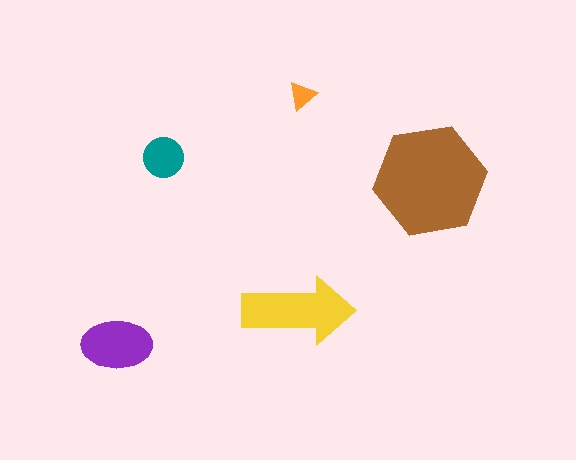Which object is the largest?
The brown hexagon.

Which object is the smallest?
The orange triangle.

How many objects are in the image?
There are 5 objects in the image.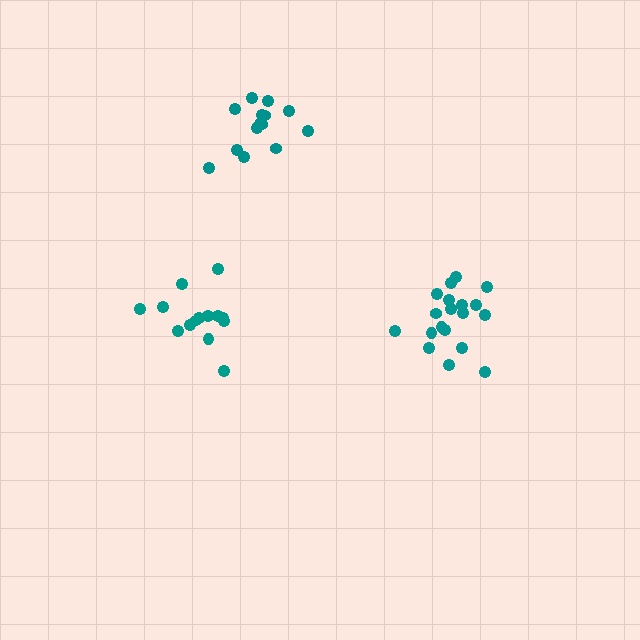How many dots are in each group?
Group 1: 14 dots, Group 2: 19 dots, Group 3: 14 dots (47 total).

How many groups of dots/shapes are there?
There are 3 groups.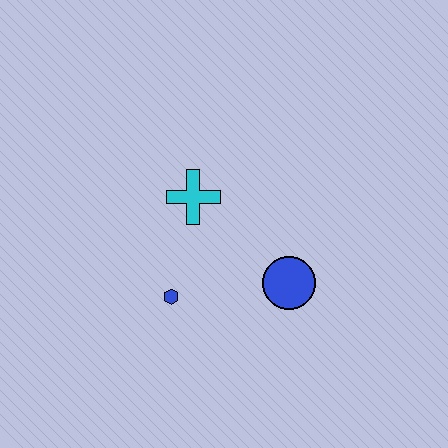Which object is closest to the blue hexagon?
The cyan cross is closest to the blue hexagon.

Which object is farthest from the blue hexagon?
The blue circle is farthest from the blue hexagon.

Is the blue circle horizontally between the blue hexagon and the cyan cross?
No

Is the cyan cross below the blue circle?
No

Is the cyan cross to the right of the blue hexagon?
Yes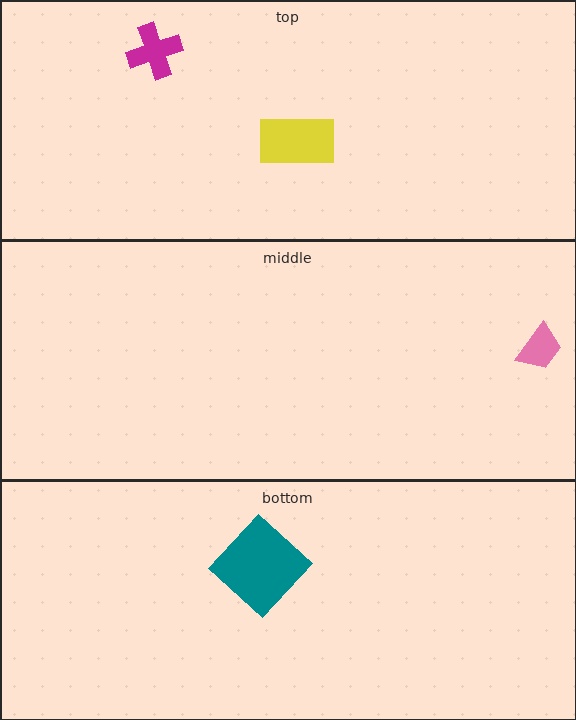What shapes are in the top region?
The magenta cross, the yellow rectangle.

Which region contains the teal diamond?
The bottom region.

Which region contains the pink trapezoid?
The middle region.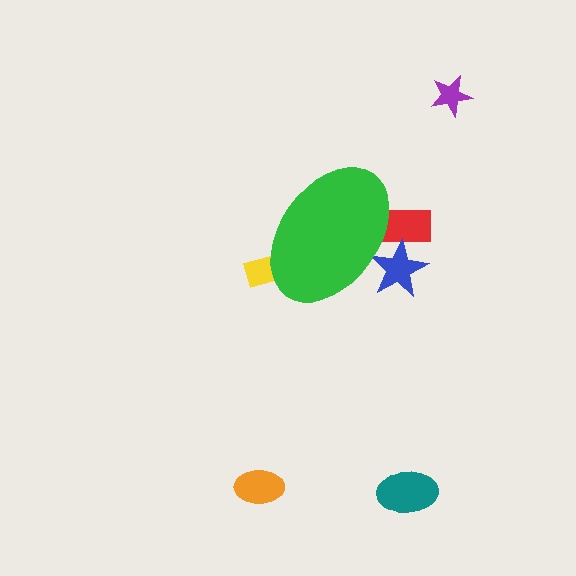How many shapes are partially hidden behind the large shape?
3 shapes are partially hidden.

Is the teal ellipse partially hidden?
No, the teal ellipse is fully visible.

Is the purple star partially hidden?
No, the purple star is fully visible.